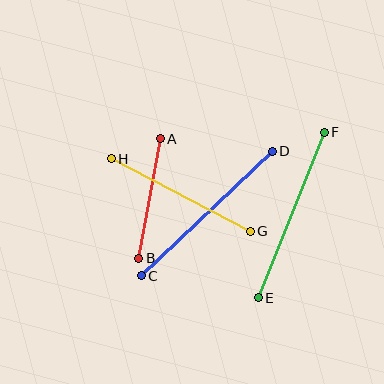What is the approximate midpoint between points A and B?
The midpoint is at approximately (150, 198) pixels.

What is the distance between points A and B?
The distance is approximately 121 pixels.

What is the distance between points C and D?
The distance is approximately 181 pixels.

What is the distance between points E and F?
The distance is approximately 178 pixels.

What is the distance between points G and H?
The distance is approximately 157 pixels.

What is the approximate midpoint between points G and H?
The midpoint is at approximately (181, 195) pixels.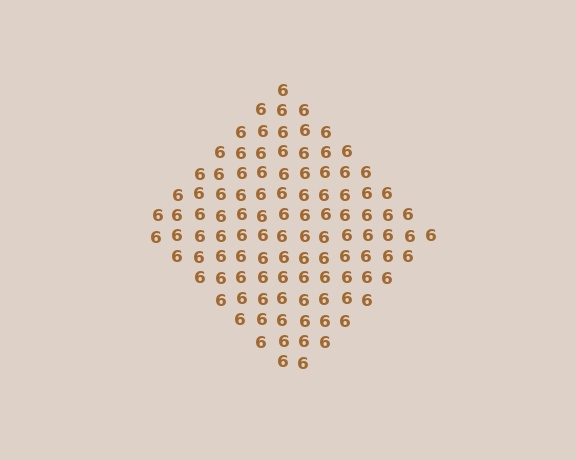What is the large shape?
The large shape is a diamond.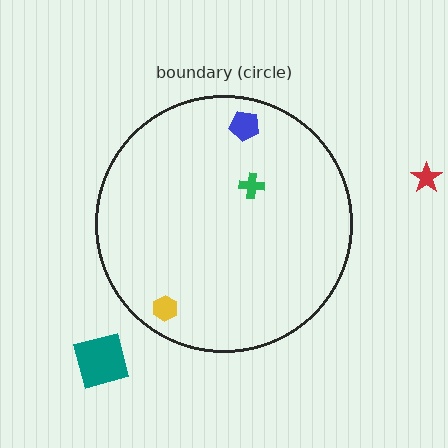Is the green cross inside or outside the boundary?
Inside.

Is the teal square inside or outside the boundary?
Outside.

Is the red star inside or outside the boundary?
Outside.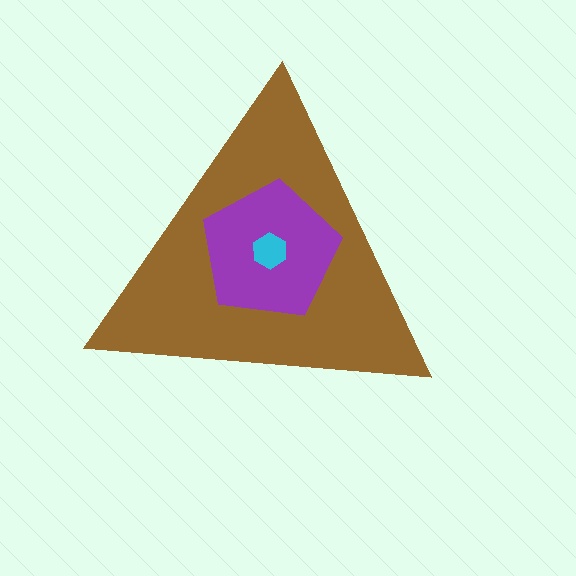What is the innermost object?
The cyan hexagon.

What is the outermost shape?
The brown triangle.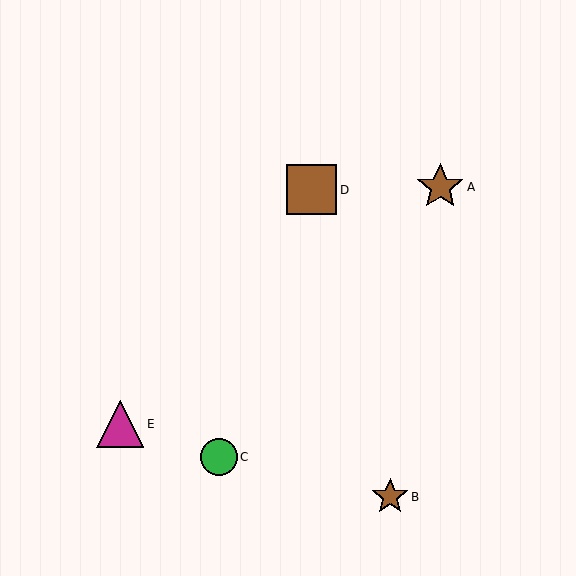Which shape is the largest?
The brown square (labeled D) is the largest.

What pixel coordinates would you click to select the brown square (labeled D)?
Click at (312, 190) to select the brown square D.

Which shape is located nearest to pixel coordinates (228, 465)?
The green circle (labeled C) at (219, 457) is nearest to that location.